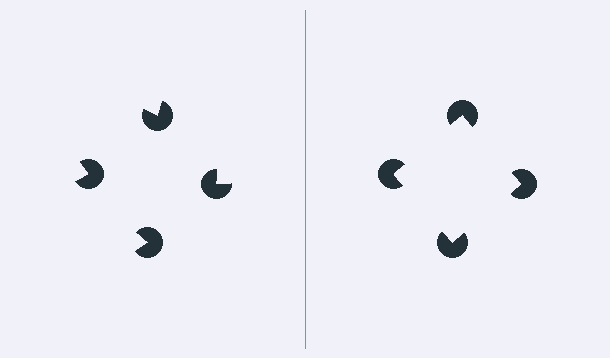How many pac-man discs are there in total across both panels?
8 — 4 on each side.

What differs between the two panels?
The pac-man discs are positioned identically on both sides; only the wedge orientations differ. On the right they align to a square; on the left they are misaligned.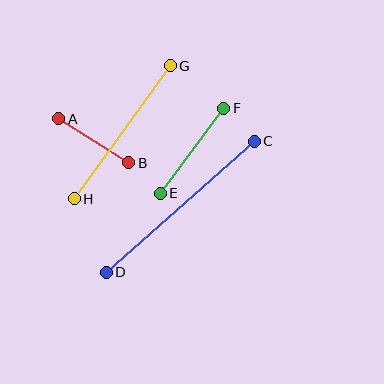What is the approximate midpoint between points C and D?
The midpoint is at approximately (180, 207) pixels.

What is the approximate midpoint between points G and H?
The midpoint is at approximately (122, 132) pixels.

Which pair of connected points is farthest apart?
Points C and D are farthest apart.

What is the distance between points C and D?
The distance is approximately 197 pixels.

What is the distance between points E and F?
The distance is approximately 106 pixels.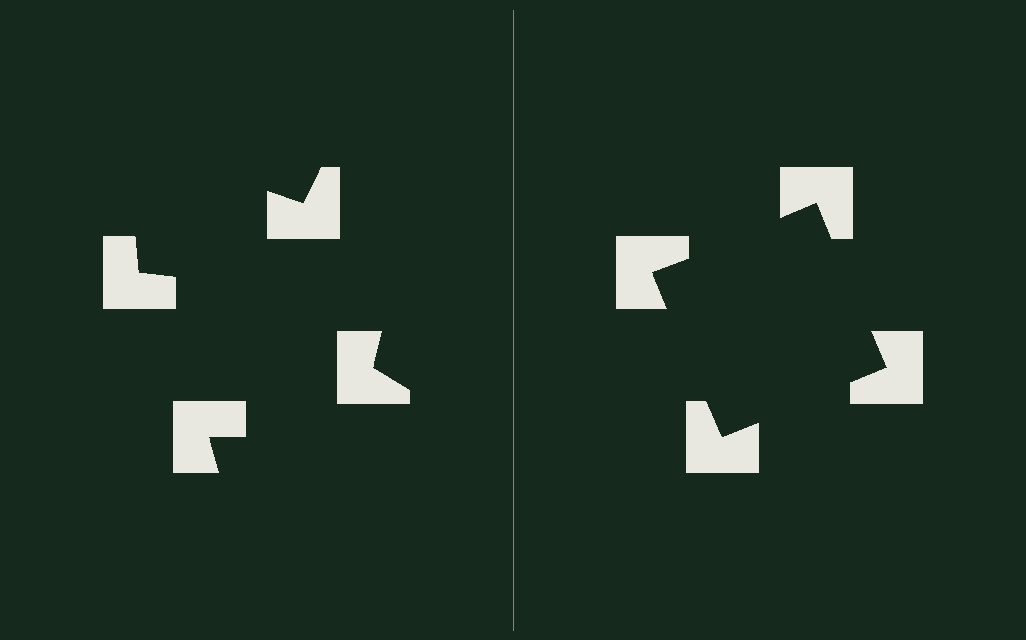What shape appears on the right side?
An illusory square.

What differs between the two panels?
The notched squares are positioned identically on both sides; only the wedge orientations differ. On the right they align to a square; on the left they are misaligned.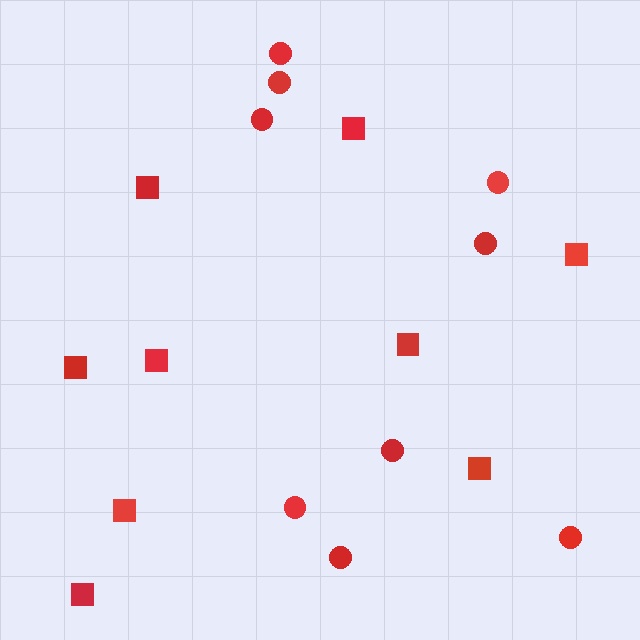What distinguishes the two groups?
There are 2 groups: one group of circles (9) and one group of squares (9).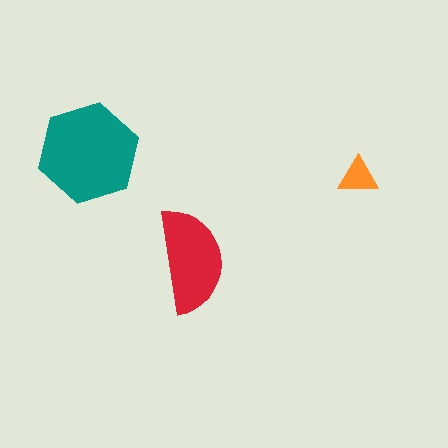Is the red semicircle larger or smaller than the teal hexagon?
Smaller.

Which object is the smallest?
The orange triangle.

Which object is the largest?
The teal hexagon.